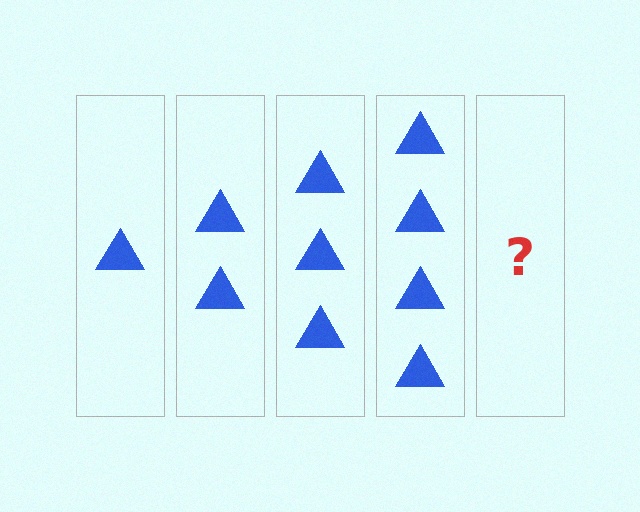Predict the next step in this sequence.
The next step is 5 triangles.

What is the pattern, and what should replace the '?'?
The pattern is that each step adds one more triangle. The '?' should be 5 triangles.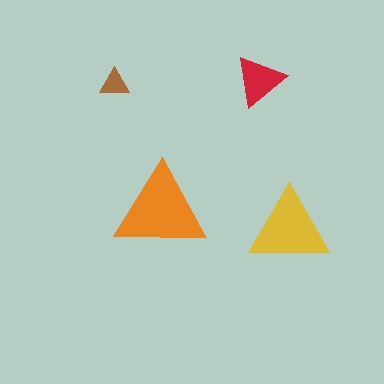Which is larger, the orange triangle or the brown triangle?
The orange one.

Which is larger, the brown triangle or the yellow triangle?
The yellow one.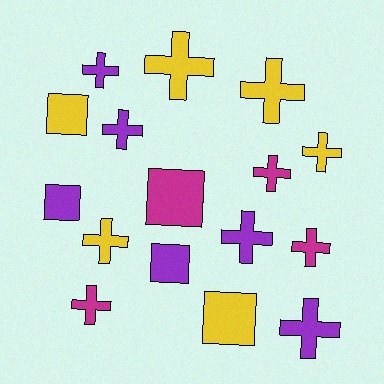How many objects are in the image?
There are 16 objects.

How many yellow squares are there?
There are 2 yellow squares.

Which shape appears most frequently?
Cross, with 11 objects.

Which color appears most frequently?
Purple, with 6 objects.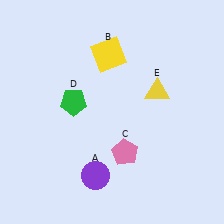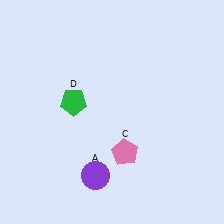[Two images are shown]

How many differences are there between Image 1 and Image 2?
There are 2 differences between the two images.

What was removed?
The yellow square (B), the yellow triangle (E) were removed in Image 2.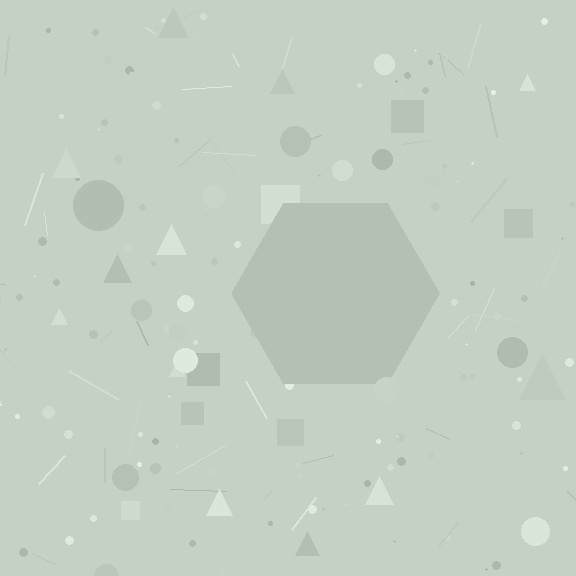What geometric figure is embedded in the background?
A hexagon is embedded in the background.